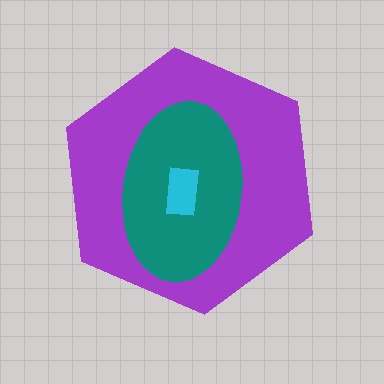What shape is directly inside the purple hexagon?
The teal ellipse.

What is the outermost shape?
The purple hexagon.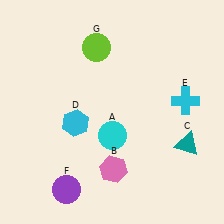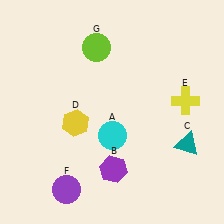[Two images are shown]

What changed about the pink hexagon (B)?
In Image 1, B is pink. In Image 2, it changed to purple.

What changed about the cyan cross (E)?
In Image 1, E is cyan. In Image 2, it changed to yellow.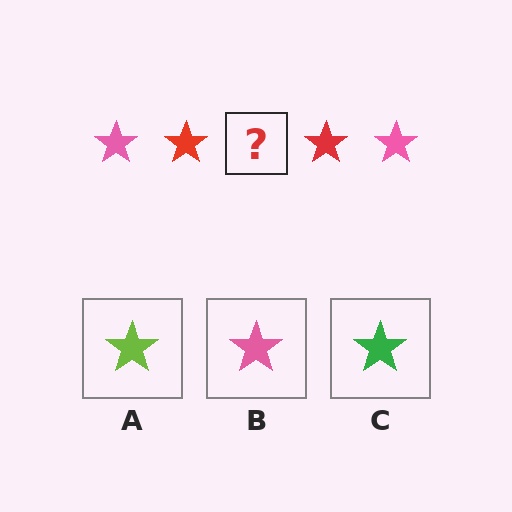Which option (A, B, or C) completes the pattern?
B.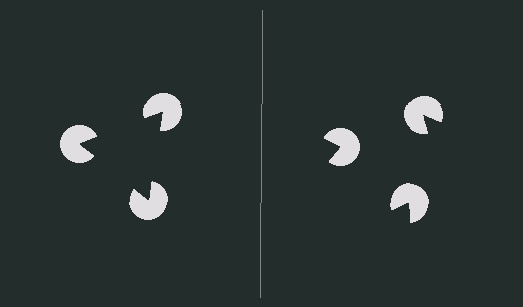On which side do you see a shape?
An illusory triangle appears on the left side. On the right side the wedge cuts are rotated, so no coherent shape forms.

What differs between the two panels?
The pac-man discs are positioned identically on both sides; only the wedge orientations differ. On the left they align to a triangle; on the right they are misaligned.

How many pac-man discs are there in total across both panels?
6 — 3 on each side.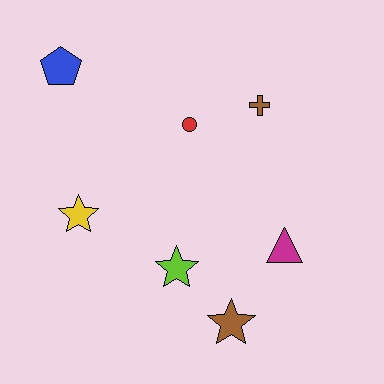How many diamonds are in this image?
There are no diamonds.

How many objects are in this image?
There are 7 objects.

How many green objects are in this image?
There are no green objects.